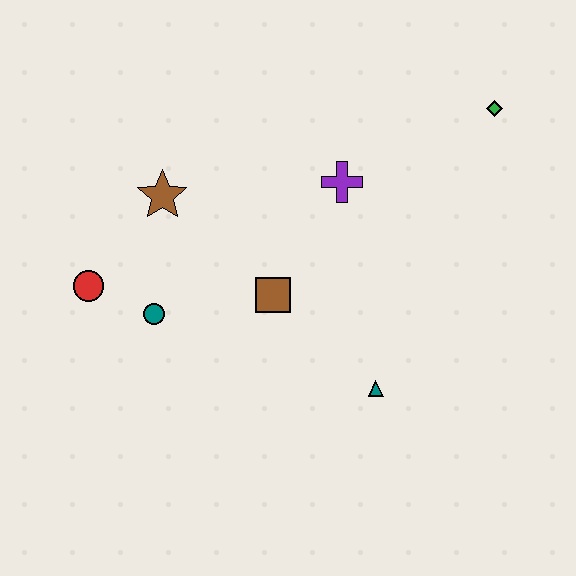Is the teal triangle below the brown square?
Yes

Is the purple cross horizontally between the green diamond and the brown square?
Yes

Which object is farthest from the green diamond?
The red circle is farthest from the green diamond.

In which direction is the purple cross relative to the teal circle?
The purple cross is to the right of the teal circle.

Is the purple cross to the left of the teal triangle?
Yes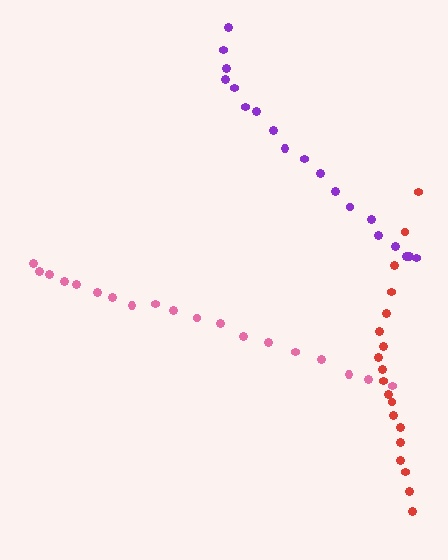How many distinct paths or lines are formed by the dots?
There are 3 distinct paths.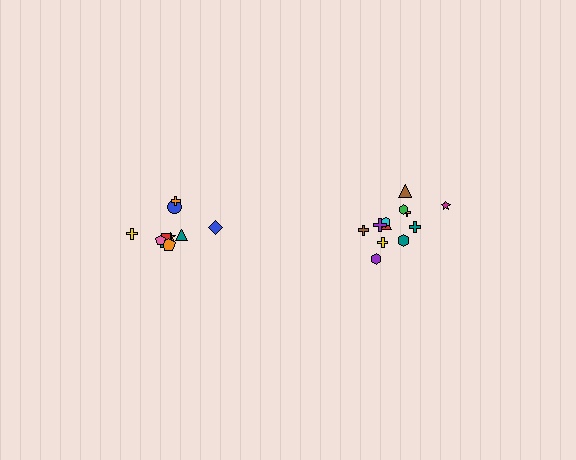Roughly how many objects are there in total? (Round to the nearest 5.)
Roughly 20 objects in total.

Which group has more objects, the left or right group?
The right group.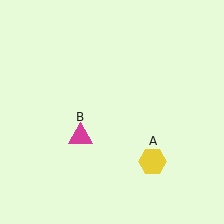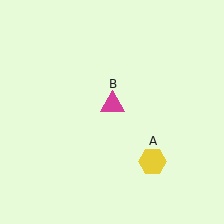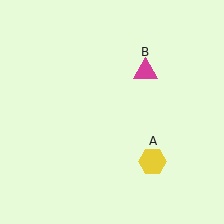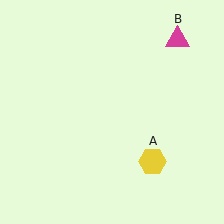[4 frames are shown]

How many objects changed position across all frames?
1 object changed position: magenta triangle (object B).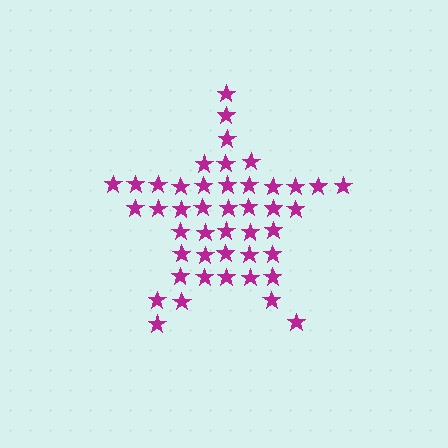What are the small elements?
The small elements are stars.